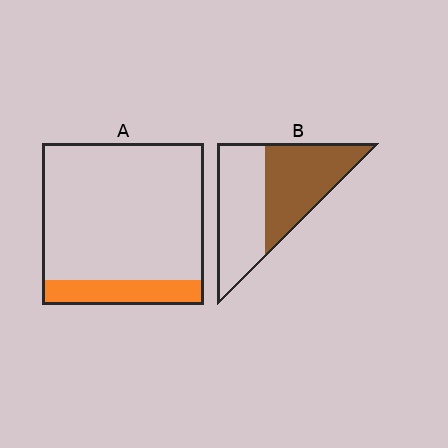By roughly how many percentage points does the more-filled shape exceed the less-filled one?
By roughly 35 percentage points (B over A).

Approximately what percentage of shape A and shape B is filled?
A is approximately 15% and B is approximately 50%.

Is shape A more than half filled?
No.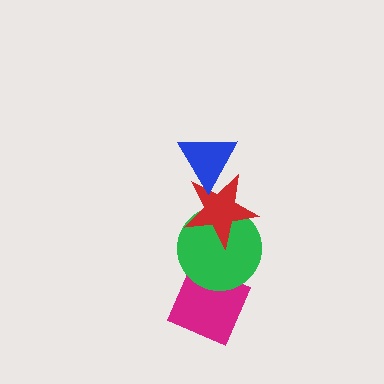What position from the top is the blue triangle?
The blue triangle is 1st from the top.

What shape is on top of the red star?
The blue triangle is on top of the red star.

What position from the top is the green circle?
The green circle is 3rd from the top.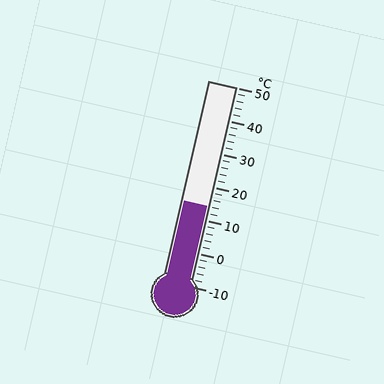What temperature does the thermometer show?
The thermometer shows approximately 14°C.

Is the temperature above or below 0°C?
The temperature is above 0°C.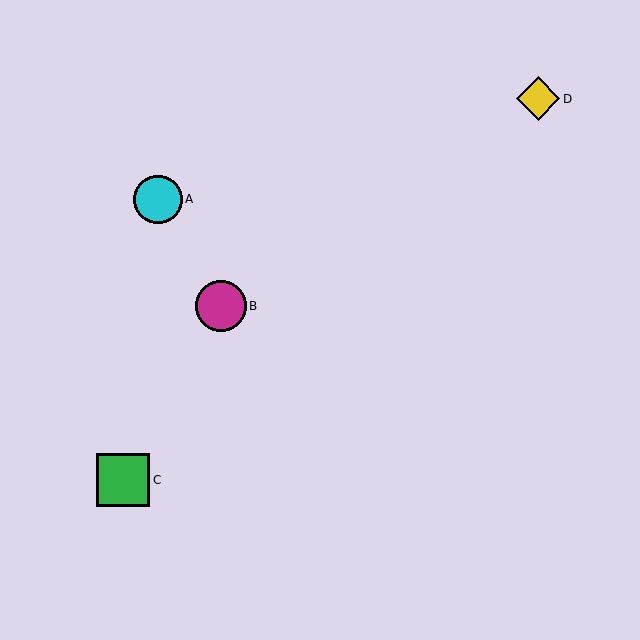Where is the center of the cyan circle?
The center of the cyan circle is at (158, 199).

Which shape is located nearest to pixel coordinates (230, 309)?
The magenta circle (labeled B) at (221, 306) is nearest to that location.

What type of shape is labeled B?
Shape B is a magenta circle.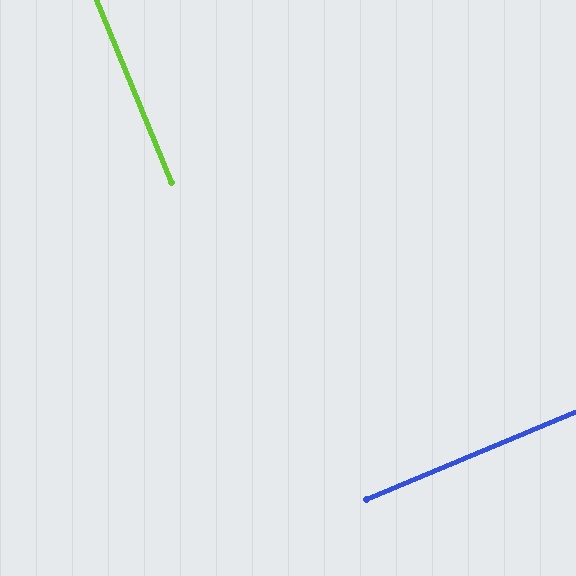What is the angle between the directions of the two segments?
Approximately 89 degrees.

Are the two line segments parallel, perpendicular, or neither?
Perpendicular — they meet at approximately 89°.